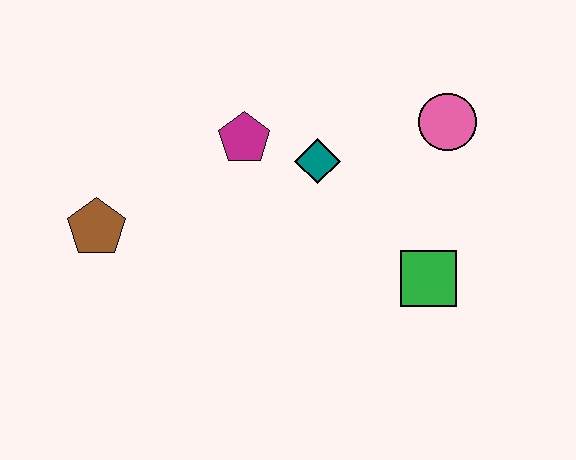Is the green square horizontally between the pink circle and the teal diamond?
Yes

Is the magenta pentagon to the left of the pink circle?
Yes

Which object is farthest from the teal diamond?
The brown pentagon is farthest from the teal diamond.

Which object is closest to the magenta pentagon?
The teal diamond is closest to the magenta pentagon.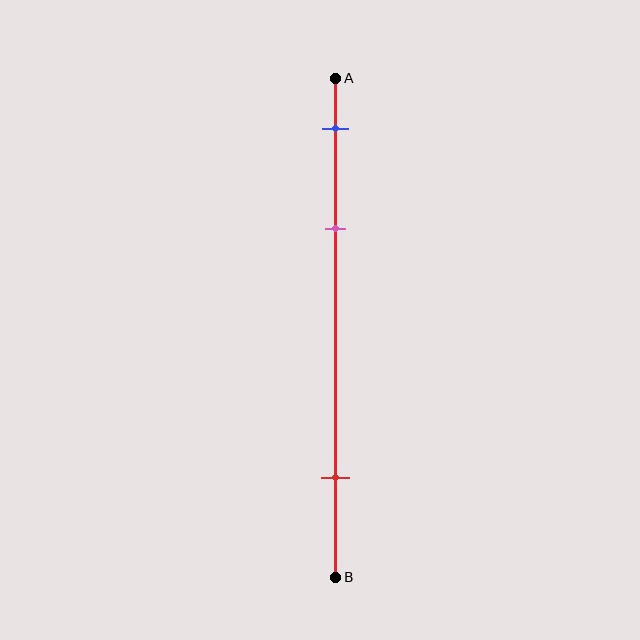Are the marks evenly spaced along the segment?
No, the marks are not evenly spaced.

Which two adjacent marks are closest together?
The blue and pink marks are the closest adjacent pair.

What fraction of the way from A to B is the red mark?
The red mark is approximately 80% (0.8) of the way from A to B.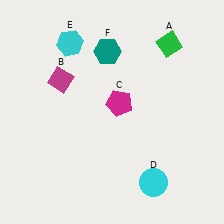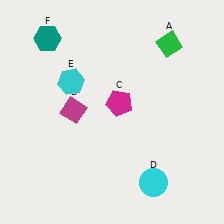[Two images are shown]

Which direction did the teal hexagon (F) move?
The teal hexagon (F) moved left.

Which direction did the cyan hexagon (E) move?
The cyan hexagon (E) moved down.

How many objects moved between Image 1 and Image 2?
3 objects moved between the two images.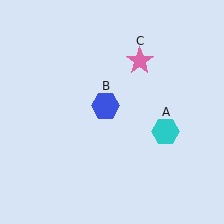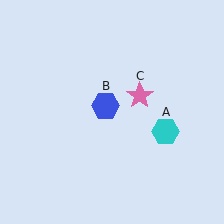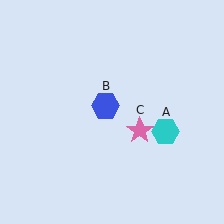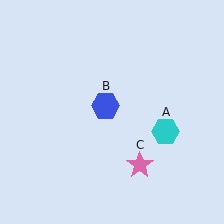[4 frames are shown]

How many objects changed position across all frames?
1 object changed position: pink star (object C).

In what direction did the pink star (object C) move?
The pink star (object C) moved down.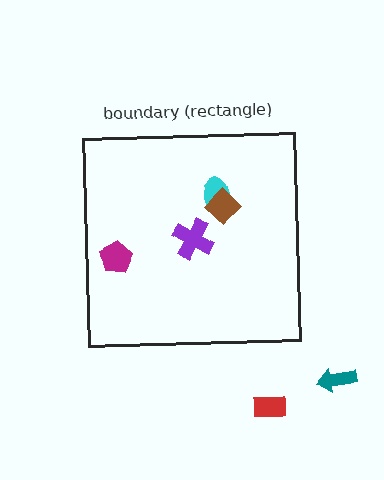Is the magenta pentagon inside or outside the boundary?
Inside.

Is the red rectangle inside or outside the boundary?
Outside.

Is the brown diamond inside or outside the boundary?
Inside.